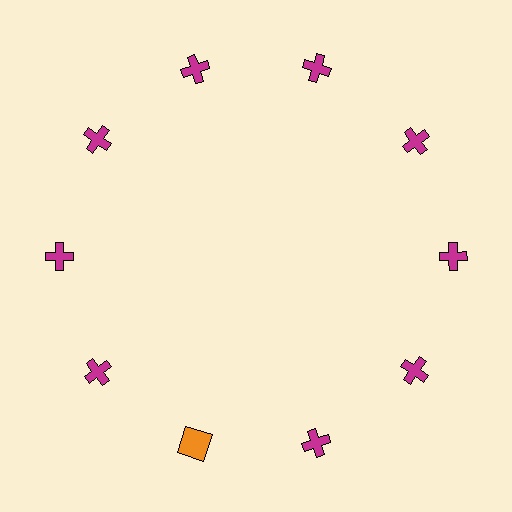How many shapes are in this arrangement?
There are 10 shapes arranged in a ring pattern.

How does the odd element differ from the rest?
It differs in both color (orange instead of magenta) and shape (square instead of cross).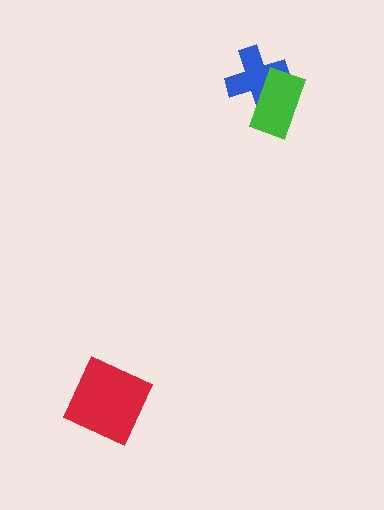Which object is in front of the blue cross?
The green rectangle is in front of the blue cross.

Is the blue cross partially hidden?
Yes, it is partially covered by another shape.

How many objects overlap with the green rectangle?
1 object overlaps with the green rectangle.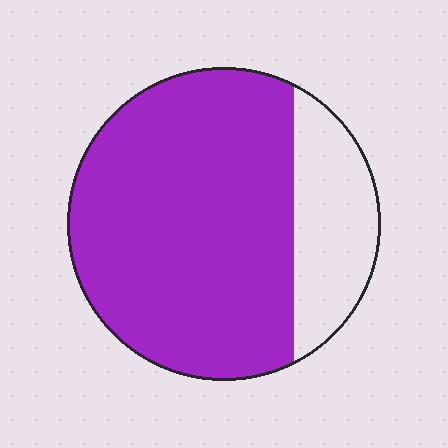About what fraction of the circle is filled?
About three quarters (3/4).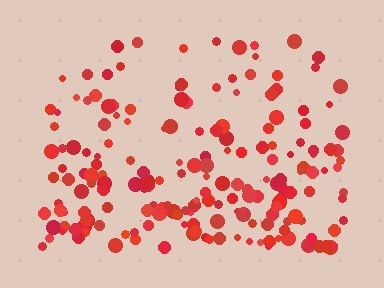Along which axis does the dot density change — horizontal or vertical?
Vertical.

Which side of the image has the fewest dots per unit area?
The top.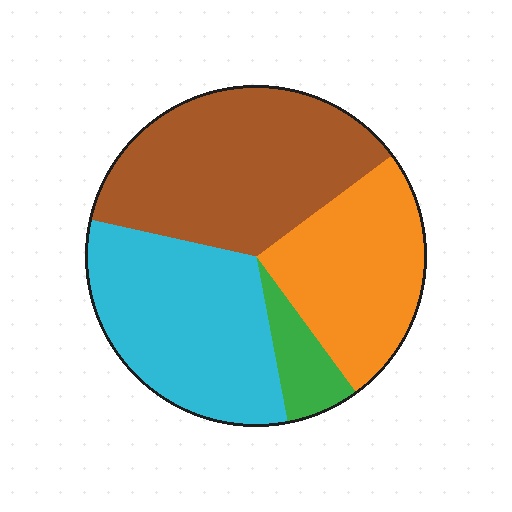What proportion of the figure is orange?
Orange takes up between a sixth and a third of the figure.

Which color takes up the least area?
Green, at roughly 5%.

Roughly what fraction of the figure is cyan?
Cyan takes up between a quarter and a half of the figure.